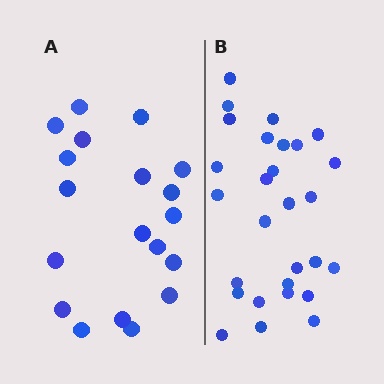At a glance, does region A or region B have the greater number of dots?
Region B (the right region) has more dots.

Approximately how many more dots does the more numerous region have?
Region B has roughly 8 or so more dots than region A.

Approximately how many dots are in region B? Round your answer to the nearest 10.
About 30 dots. (The exact count is 28, which rounds to 30.)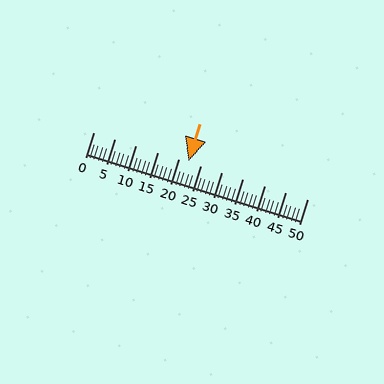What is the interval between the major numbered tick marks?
The major tick marks are spaced 5 units apart.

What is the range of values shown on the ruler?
The ruler shows values from 0 to 50.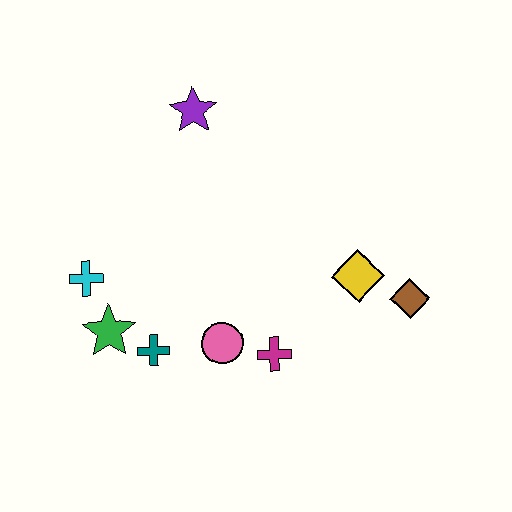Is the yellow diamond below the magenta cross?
No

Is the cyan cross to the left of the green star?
Yes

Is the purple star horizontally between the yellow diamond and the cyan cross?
Yes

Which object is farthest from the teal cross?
The brown diamond is farthest from the teal cross.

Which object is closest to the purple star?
The cyan cross is closest to the purple star.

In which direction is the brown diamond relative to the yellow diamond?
The brown diamond is to the right of the yellow diamond.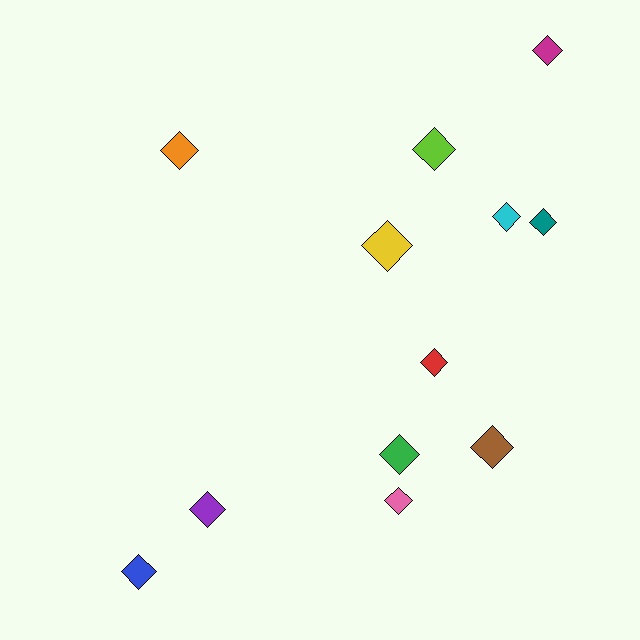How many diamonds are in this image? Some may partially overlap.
There are 12 diamonds.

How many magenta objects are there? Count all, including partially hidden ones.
There is 1 magenta object.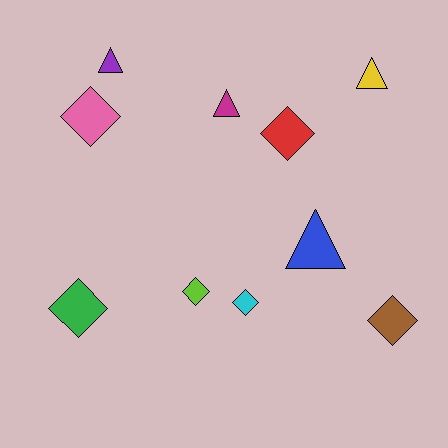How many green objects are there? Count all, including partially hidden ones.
There is 1 green object.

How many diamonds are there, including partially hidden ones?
There are 6 diamonds.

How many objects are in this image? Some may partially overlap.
There are 10 objects.